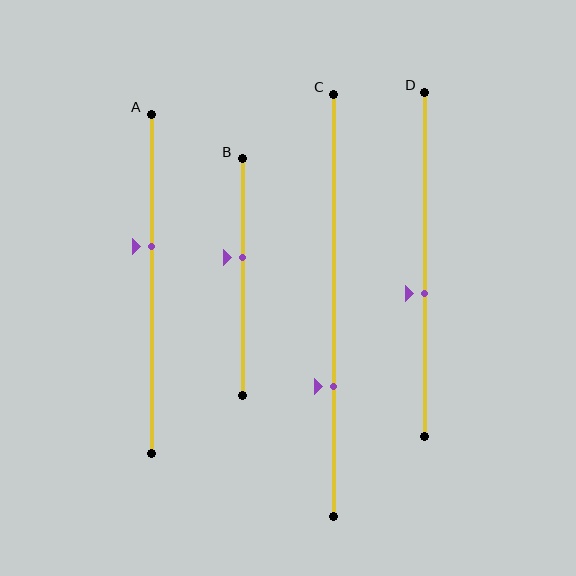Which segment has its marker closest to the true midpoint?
Segment B has its marker closest to the true midpoint.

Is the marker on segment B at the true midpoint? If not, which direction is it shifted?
No, the marker on segment B is shifted upward by about 8% of the segment length.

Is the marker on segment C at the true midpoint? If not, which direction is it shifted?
No, the marker on segment C is shifted downward by about 19% of the segment length.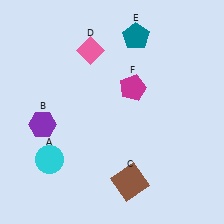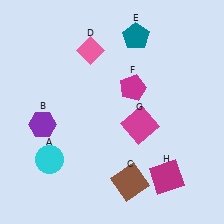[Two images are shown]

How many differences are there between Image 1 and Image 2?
There are 2 differences between the two images.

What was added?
A magenta square (G), a magenta square (H) were added in Image 2.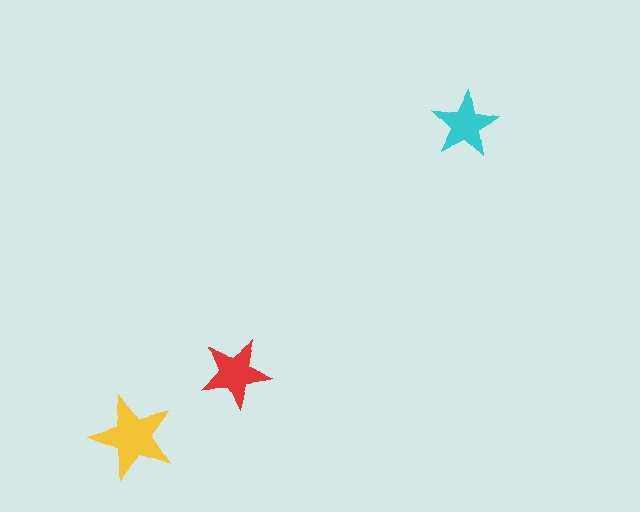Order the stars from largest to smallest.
the yellow one, the red one, the cyan one.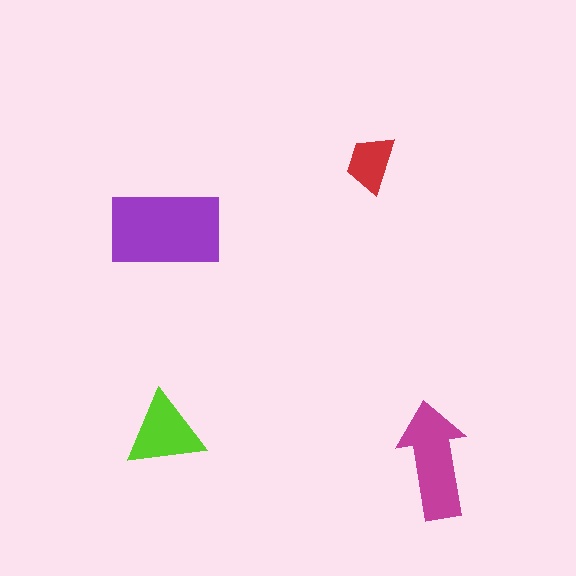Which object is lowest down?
The magenta arrow is bottommost.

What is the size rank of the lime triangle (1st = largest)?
3rd.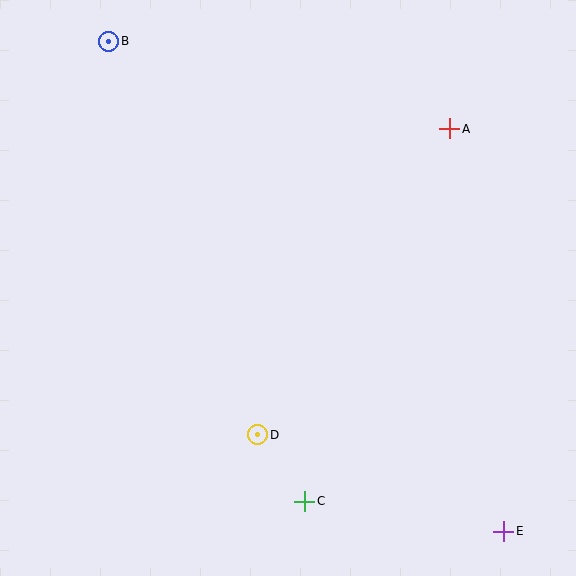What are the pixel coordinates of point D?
Point D is at (258, 435).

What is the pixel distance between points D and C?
The distance between D and C is 81 pixels.